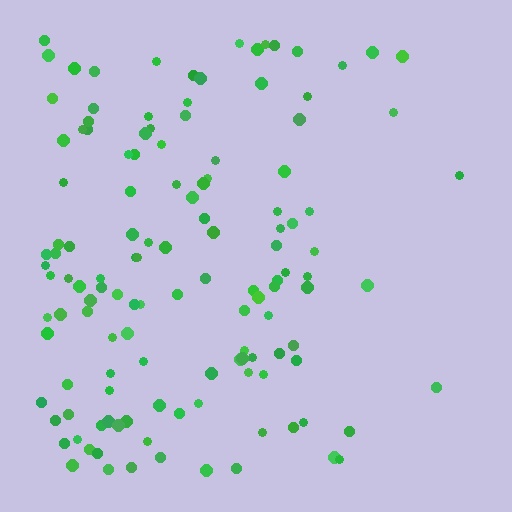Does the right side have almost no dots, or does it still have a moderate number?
Still a moderate number, just noticeably fewer than the left.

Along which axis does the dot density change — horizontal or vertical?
Horizontal.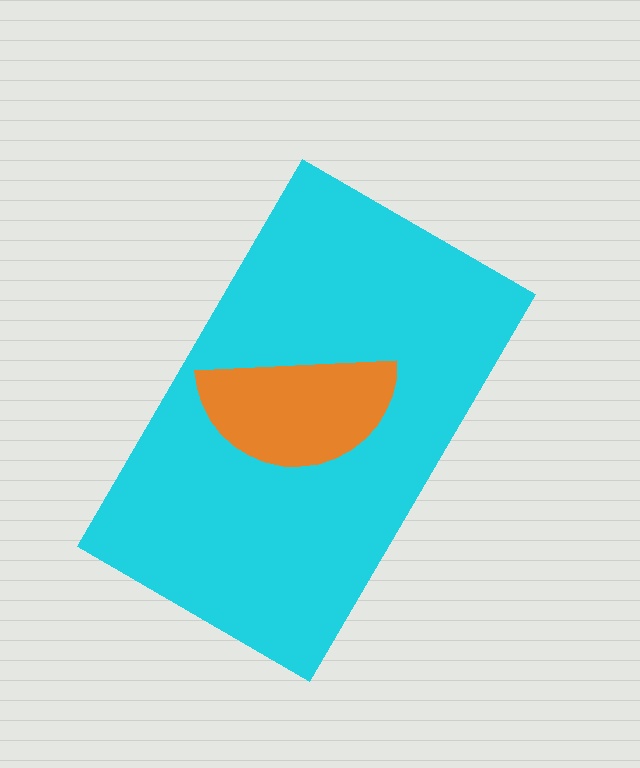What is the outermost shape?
The cyan rectangle.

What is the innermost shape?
The orange semicircle.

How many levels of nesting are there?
2.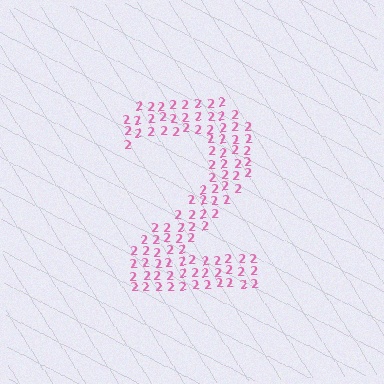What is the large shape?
The large shape is the digit 2.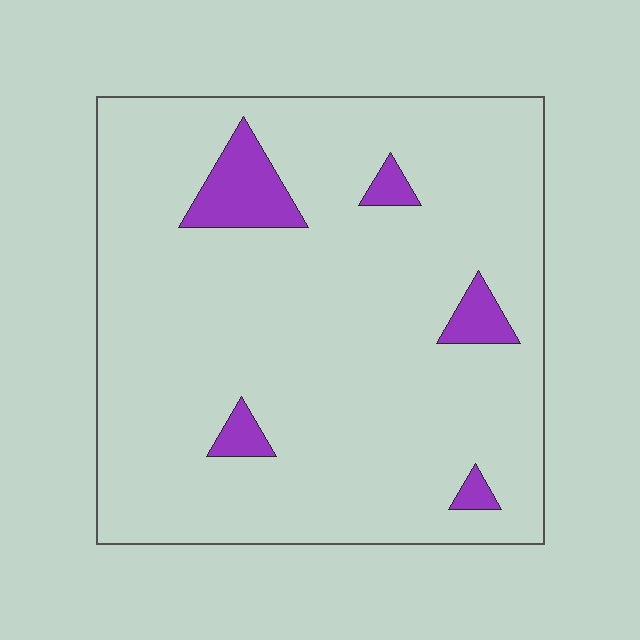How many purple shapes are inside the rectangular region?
5.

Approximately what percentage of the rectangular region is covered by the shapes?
Approximately 10%.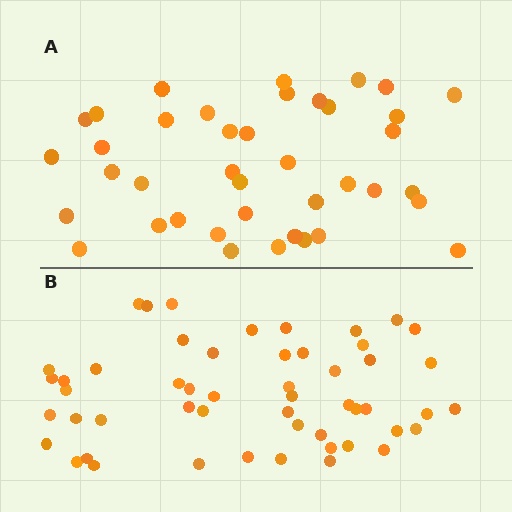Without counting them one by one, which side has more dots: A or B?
Region B (the bottom region) has more dots.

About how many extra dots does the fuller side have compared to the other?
Region B has roughly 12 or so more dots than region A.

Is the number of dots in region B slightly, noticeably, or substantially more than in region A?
Region B has noticeably more, but not dramatically so. The ratio is roughly 1.3 to 1.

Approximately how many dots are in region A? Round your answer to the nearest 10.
About 40 dots.